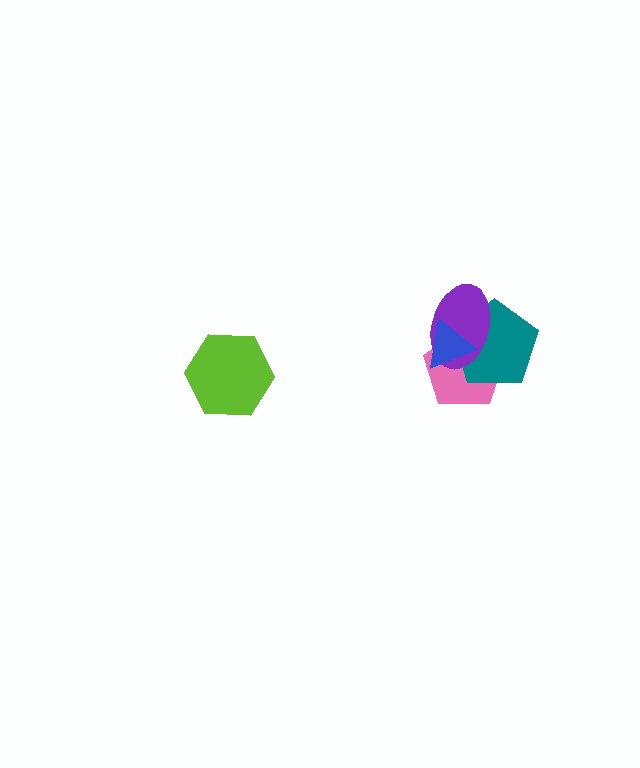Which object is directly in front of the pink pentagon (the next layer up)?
The teal pentagon is directly in front of the pink pentagon.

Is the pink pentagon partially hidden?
Yes, it is partially covered by another shape.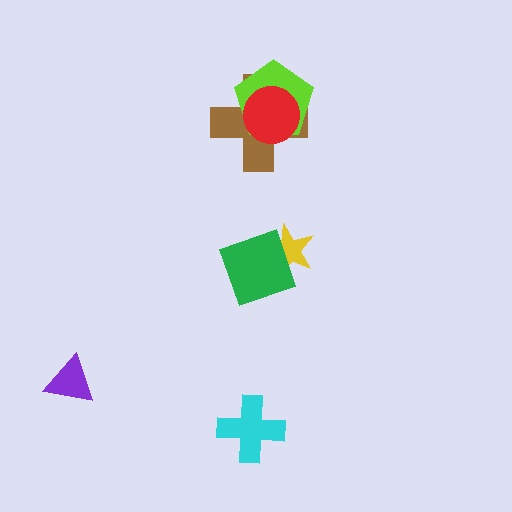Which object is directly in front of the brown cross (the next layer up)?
The lime pentagon is directly in front of the brown cross.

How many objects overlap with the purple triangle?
0 objects overlap with the purple triangle.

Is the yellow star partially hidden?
Yes, it is partially covered by another shape.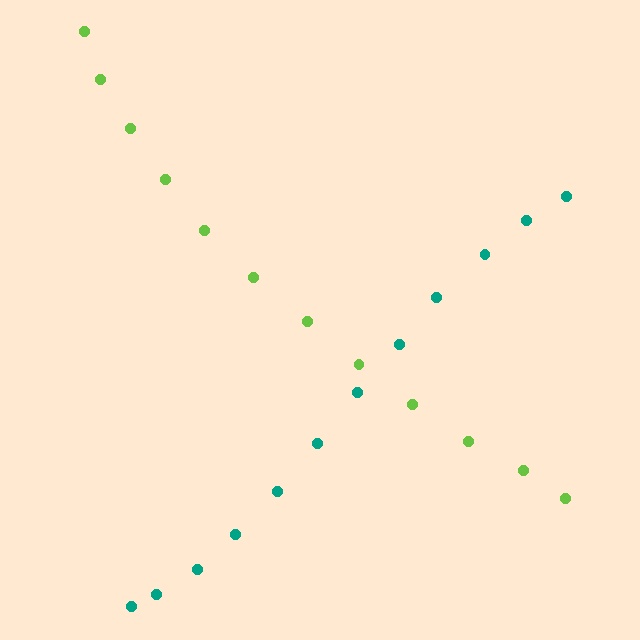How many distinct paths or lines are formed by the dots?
There are 2 distinct paths.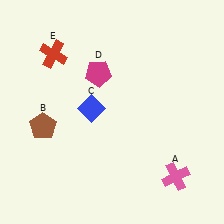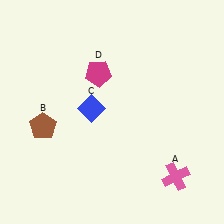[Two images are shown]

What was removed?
The red cross (E) was removed in Image 2.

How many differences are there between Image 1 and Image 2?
There is 1 difference between the two images.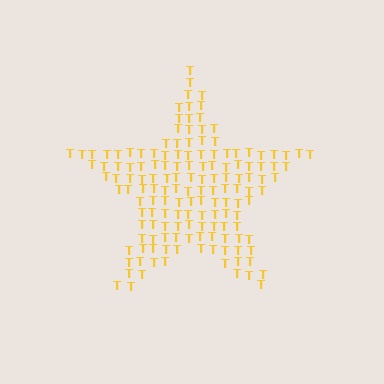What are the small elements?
The small elements are letter T's.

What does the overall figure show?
The overall figure shows a star.